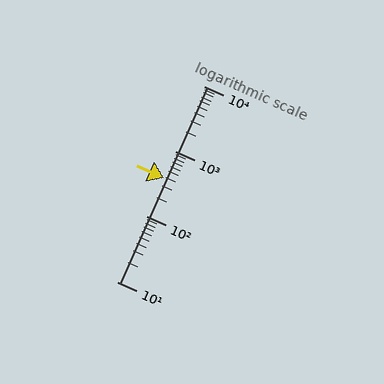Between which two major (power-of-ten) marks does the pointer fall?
The pointer is between 100 and 1000.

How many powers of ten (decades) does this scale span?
The scale spans 3 decades, from 10 to 10000.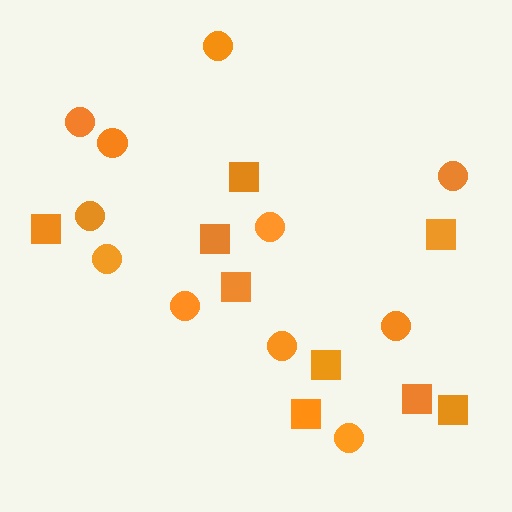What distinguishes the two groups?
There are 2 groups: one group of circles (11) and one group of squares (9).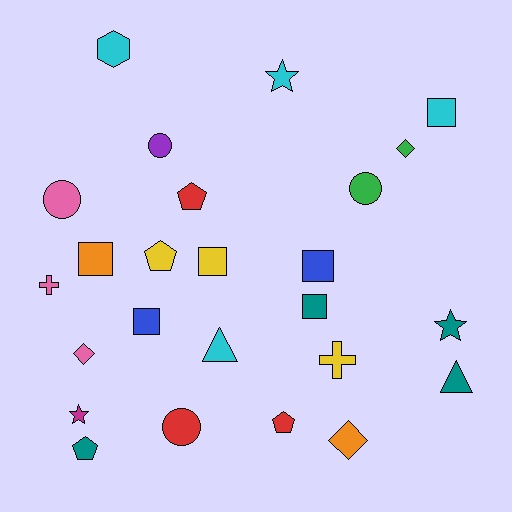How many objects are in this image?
There are 25 objects.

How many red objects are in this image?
There are 3 red objects.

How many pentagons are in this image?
There are 4 pentagons.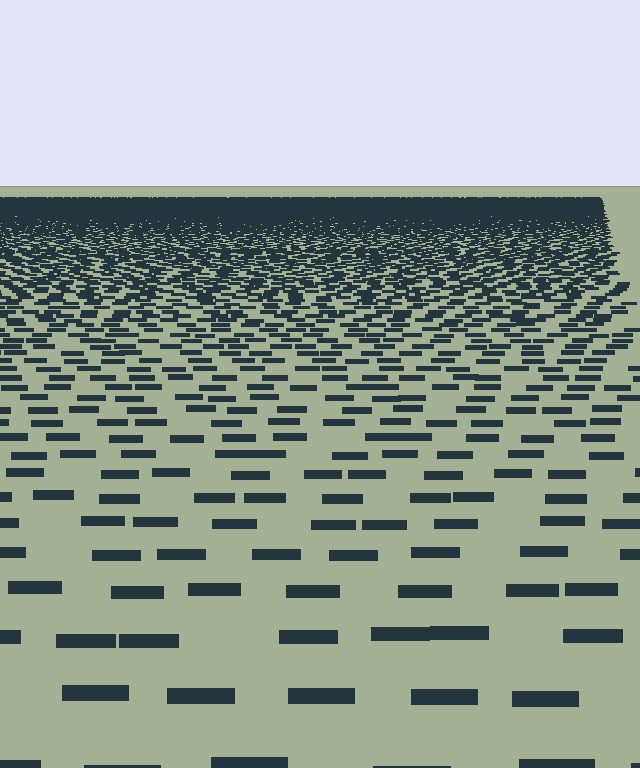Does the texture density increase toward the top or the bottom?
Density increases toward the top.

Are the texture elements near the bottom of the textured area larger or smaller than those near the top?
Larger. Near the bottom, elements are closer to the viewer and appear at a bigger on-screen size.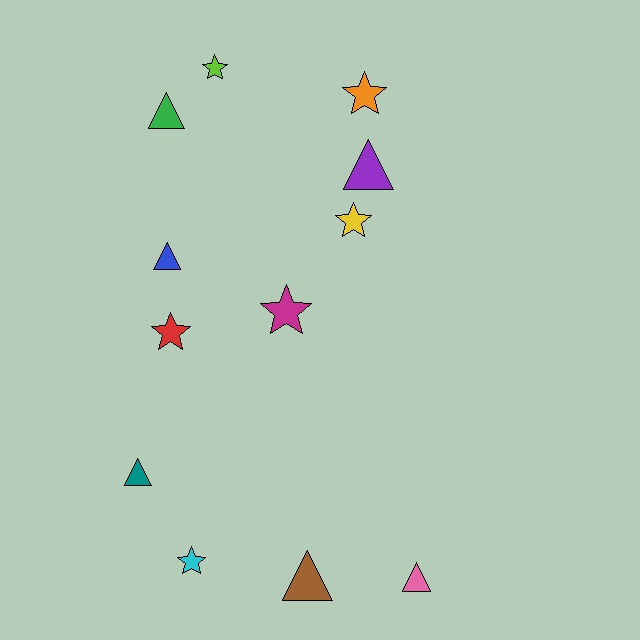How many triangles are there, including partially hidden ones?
There are 6 triangles.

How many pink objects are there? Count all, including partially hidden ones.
There is 1 pink object.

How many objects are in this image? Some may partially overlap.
There are 12 objects.